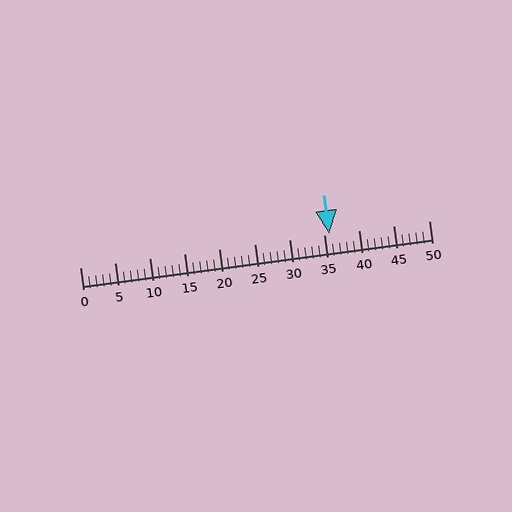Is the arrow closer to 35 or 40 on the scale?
The arrow is closer to 35.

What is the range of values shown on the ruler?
The ruler shows values from 0 to 50.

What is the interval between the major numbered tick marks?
The major tick marks are spaced 5 units apart.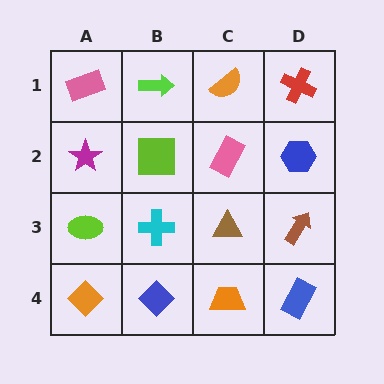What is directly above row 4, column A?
A lime ellipse.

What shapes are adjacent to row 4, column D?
A brown arrow (row 3, column D), an orange trapezoid (row 4, column C).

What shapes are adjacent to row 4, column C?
A brown triangle (row 3, column C), a blue diamond (row 4, column B), a blue rectangle (row 4, column D).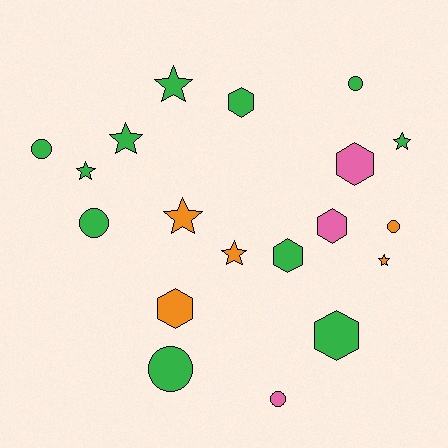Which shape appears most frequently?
Star, with 7 objects.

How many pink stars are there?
There are no pink stars.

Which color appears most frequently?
Green, with 11 objects.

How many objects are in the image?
There are 19 objects.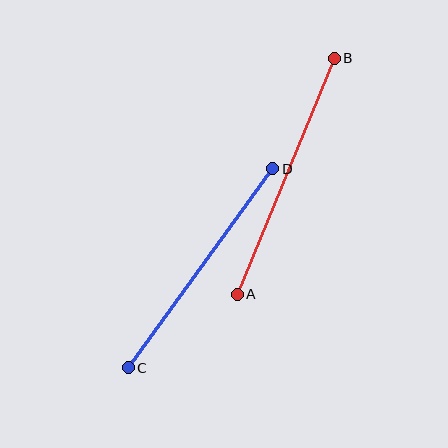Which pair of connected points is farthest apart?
Points A and B are farthest apart.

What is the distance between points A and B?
The distance is approximately 255 pixels.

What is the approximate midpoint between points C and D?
The midpoint is at approximately (201, 268) pixels.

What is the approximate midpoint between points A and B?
The midpoint is at approximately (286, 176) pixels.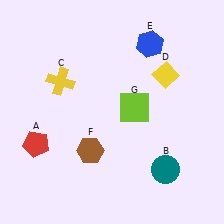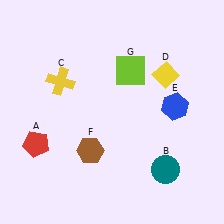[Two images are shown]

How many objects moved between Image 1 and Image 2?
2 objects moved between the two images.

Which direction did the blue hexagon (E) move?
The blue hexagon (E) moved down.